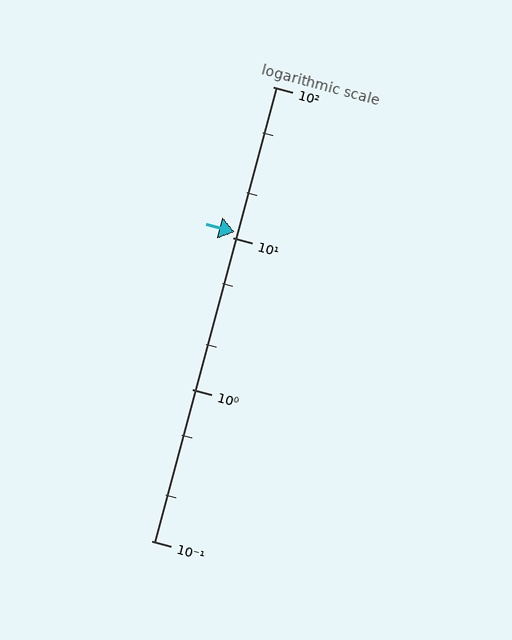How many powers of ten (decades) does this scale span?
The scale spans 3 decades, from 0.1 to 100.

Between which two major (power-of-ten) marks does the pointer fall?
The pointer is between 10 and 100.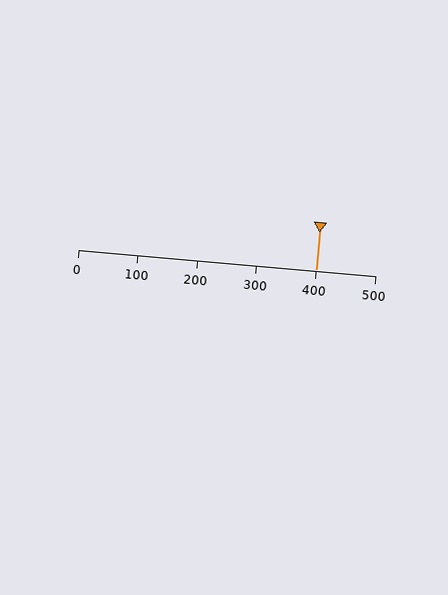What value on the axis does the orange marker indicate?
The marker indicates approximately 400.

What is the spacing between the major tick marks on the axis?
The major ticks are spaced 100 apart.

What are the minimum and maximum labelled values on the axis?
The axis runs from 0 to 500.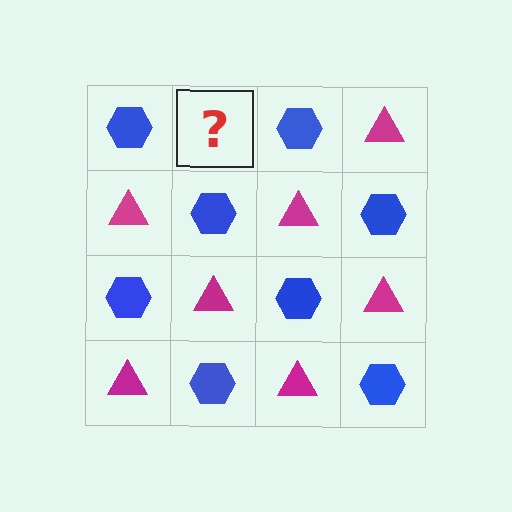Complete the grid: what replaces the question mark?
The question mark should be replaced with a magenta triangle.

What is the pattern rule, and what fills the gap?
The rule is that it alternates blue hexagon and magenta triangle in a checkerboard pattern. The gap should be filled with a magenta triangle.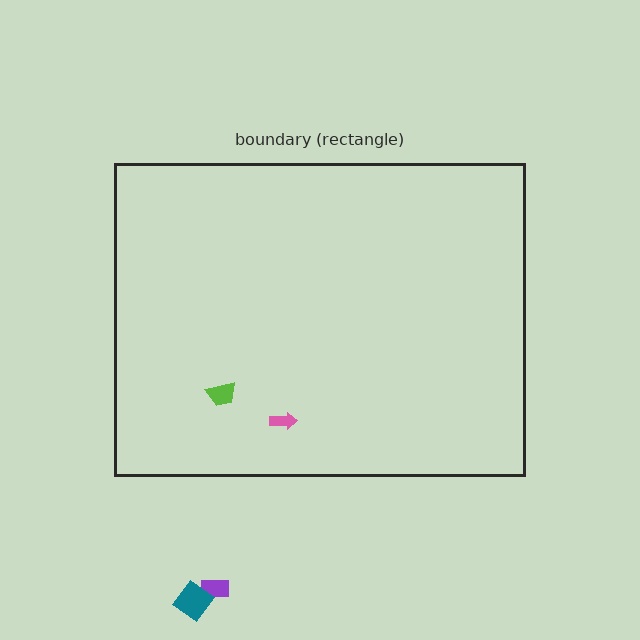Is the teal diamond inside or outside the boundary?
Outside.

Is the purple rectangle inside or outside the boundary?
Outside.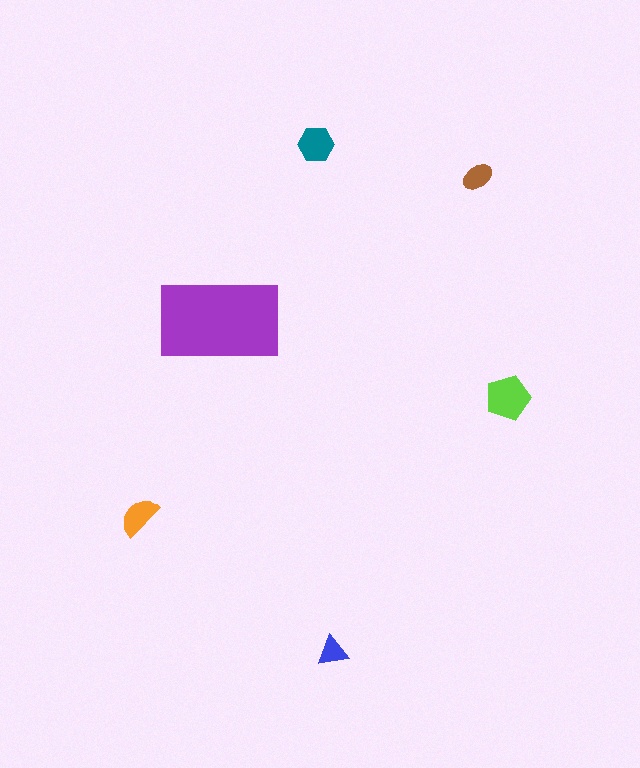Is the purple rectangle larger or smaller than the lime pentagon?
Larger.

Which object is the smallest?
The blue triangle.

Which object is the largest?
The purple rectangle.